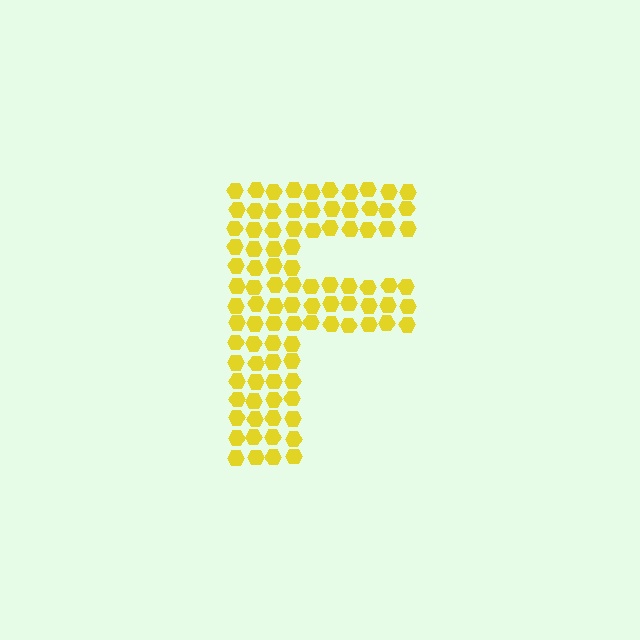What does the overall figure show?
The overall figure shows the letter F.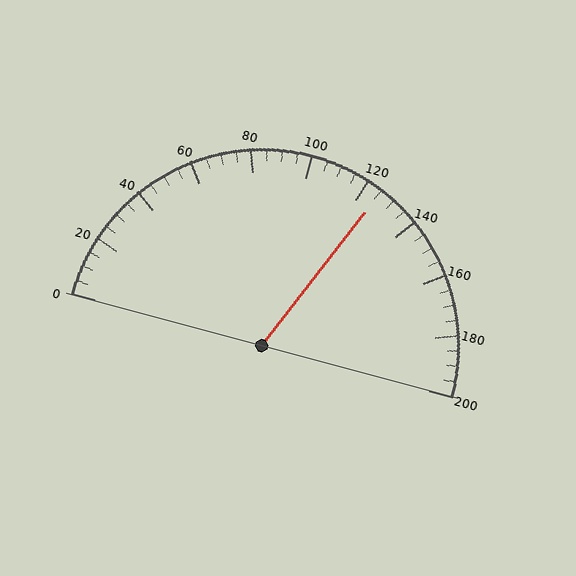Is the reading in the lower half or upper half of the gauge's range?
The reading is in the upper half of the range (0 to 200).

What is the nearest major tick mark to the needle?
The nearest major tick mark is 120.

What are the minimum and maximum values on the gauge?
The gauge ranges from 0 to 200.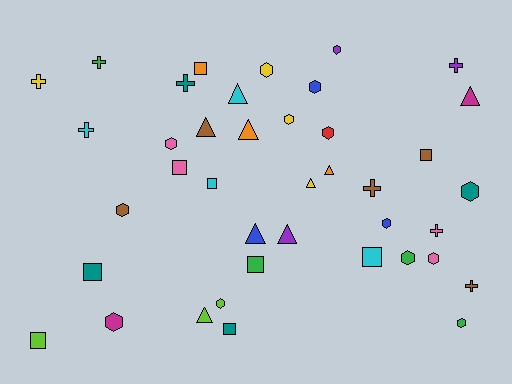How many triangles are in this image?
There are 9 triangles.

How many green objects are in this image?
There are 4 green objects.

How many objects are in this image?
There are 40 objects.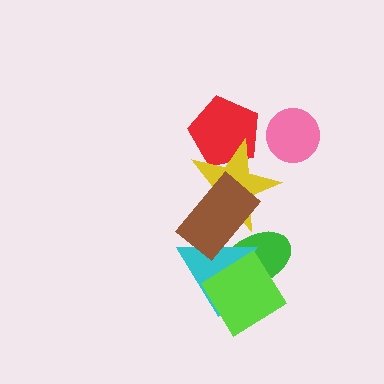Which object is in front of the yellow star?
The brown rectangle is in front of the yellow star.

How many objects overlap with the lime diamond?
2 objects overlap with the lime diamond.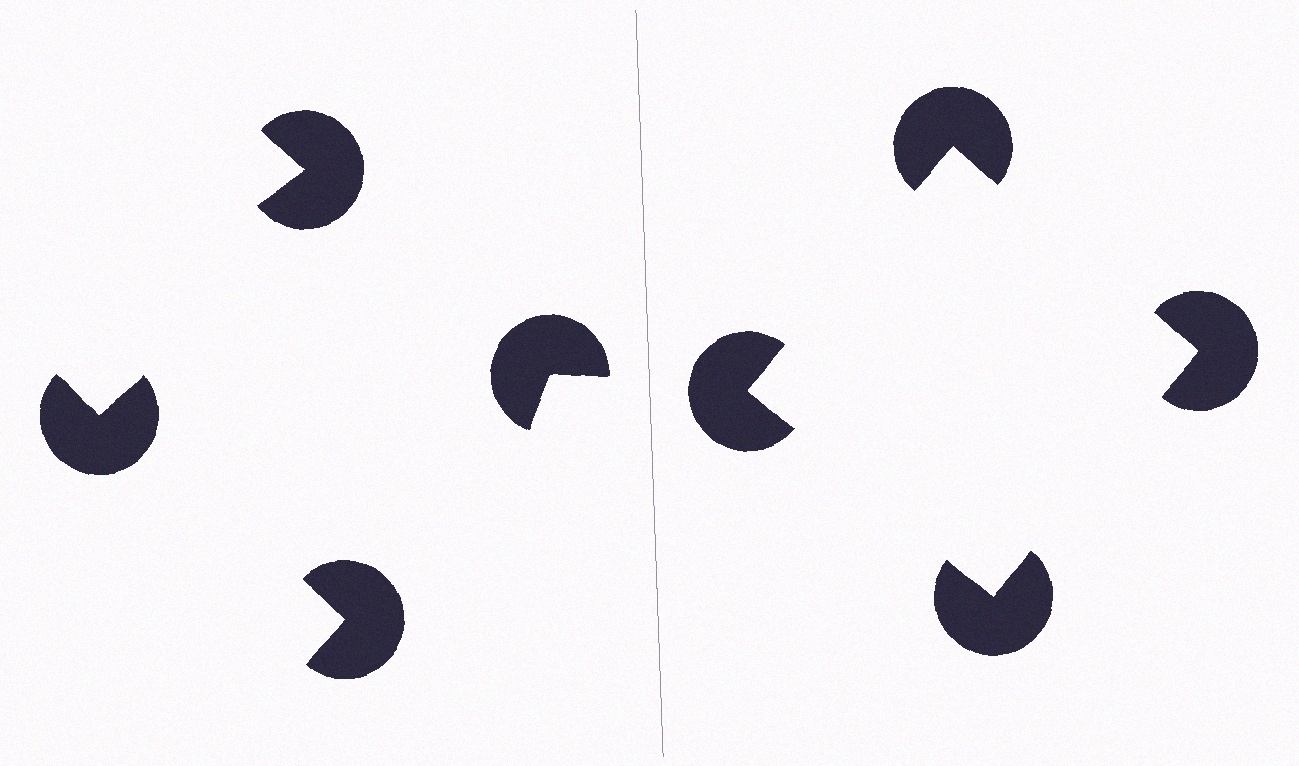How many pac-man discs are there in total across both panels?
8 — 4 on each side.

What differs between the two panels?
The pac-man discs are positioned identically on both sides; only the wedge orientations differ. On the right they align to a square; on the left they are misaligned.